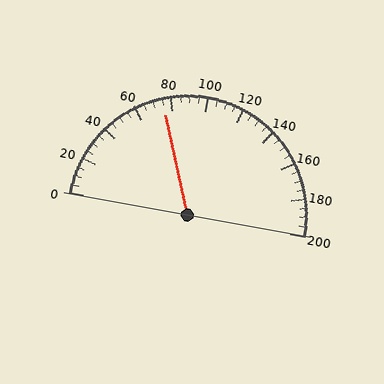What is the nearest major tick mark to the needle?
The nearest major tick mark is 80.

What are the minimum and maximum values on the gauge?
The gauge ranges from 0 to 200.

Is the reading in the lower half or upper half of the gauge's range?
The reading is in the lower half of the range (0 to 200).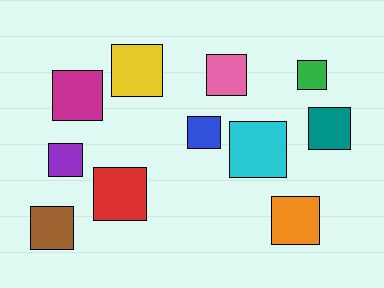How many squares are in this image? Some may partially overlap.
There are 11 squares.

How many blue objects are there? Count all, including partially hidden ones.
There is 1 blue object.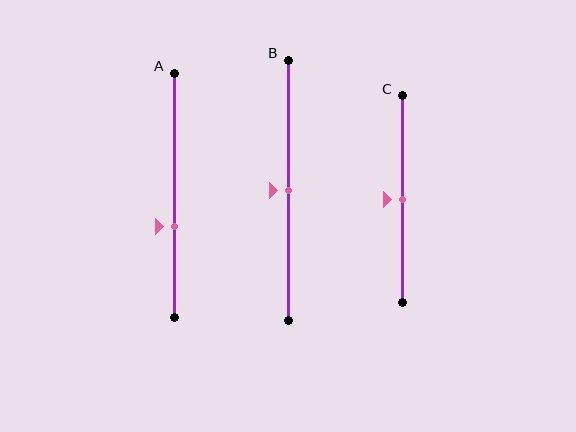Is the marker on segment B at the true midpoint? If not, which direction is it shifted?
Yes, the marker on segment B is at the true midpoint.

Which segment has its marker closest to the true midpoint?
Segment B has its marker closest to the true midpoint.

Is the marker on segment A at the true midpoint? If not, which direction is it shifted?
No, the marker on segment A is shifted downward by about 13% of the segment length.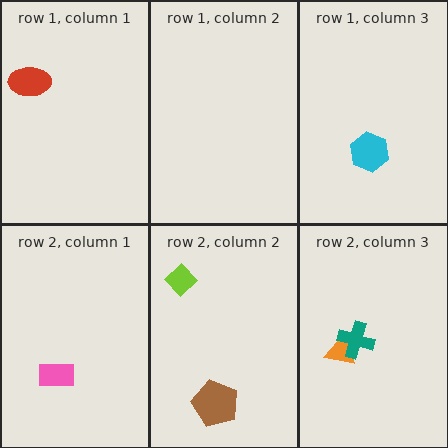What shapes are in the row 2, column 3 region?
The orange triangle, the teal cross.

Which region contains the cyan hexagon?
The row 1, column 3 region.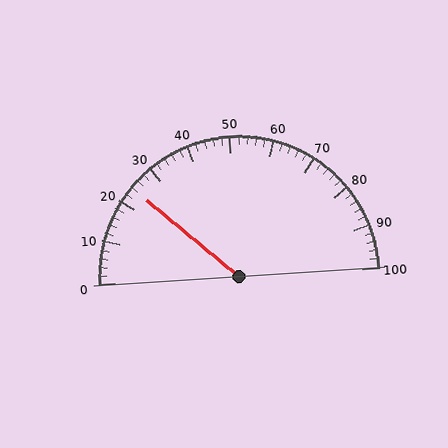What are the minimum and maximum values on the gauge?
The gauge ranges from 0 to 100.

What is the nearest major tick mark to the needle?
The nearest major tick mark is 20.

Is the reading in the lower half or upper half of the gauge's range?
The reading is in the lower half of the range (0 to 100).